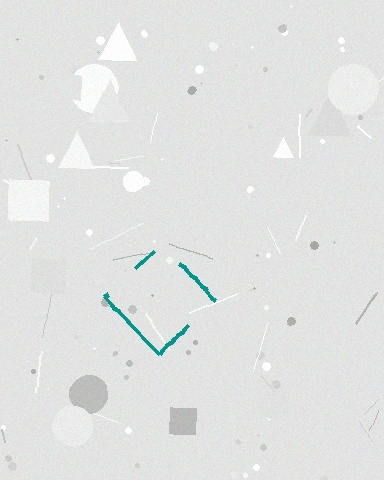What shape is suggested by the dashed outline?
The dashed outline suggests a diamond.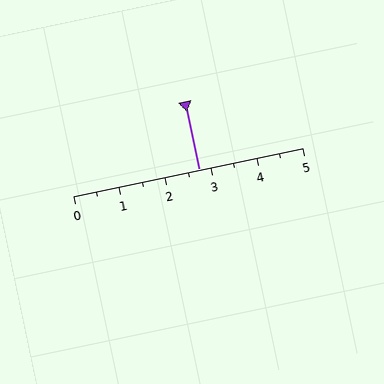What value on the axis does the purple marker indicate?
The marker indicates approximately 2.8.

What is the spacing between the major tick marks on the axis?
The major ticks are spaced 1 apart.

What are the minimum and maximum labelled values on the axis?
The axis runs from 0 to 5.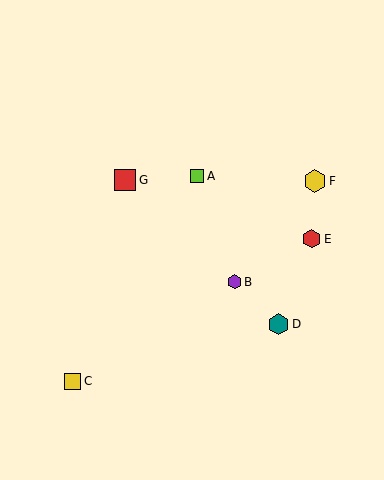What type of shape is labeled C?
Shape C is a yellow square.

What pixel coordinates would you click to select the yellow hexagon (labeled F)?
Click at (315, 181) to select the yellow hexagon F.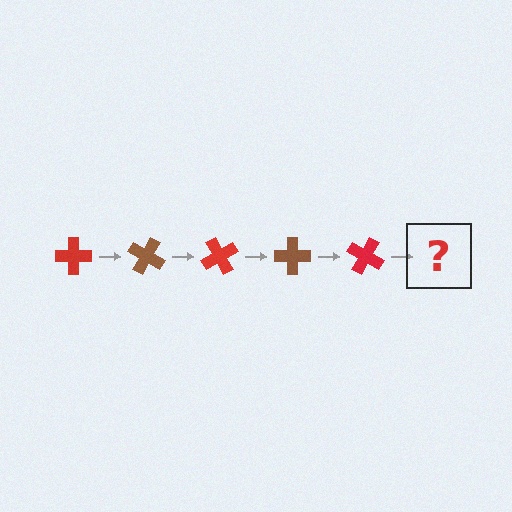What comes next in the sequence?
The next element should be a brown cross, rotated 150 degrees from the start.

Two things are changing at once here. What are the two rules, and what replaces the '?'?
The two rules are that it rotates 30 degrees each step and the color cycles through red and brown. The '?' should be a brown cross, rotated 150 degrees from the start.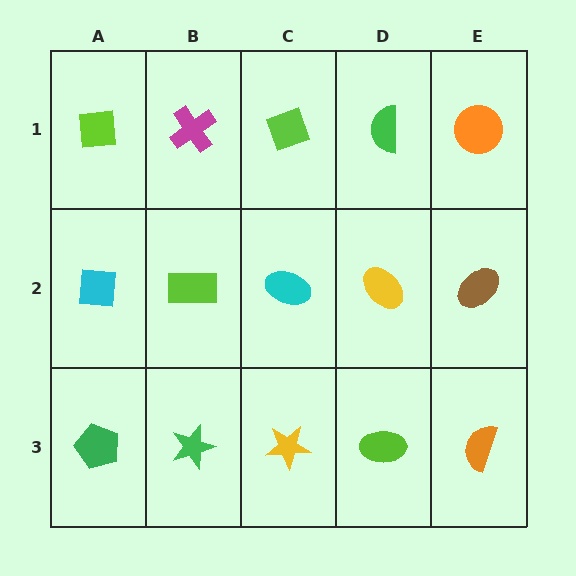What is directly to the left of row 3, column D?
A yellow star.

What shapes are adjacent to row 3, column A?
A cyan square (row 2, column A), a green star (row 3, column B).